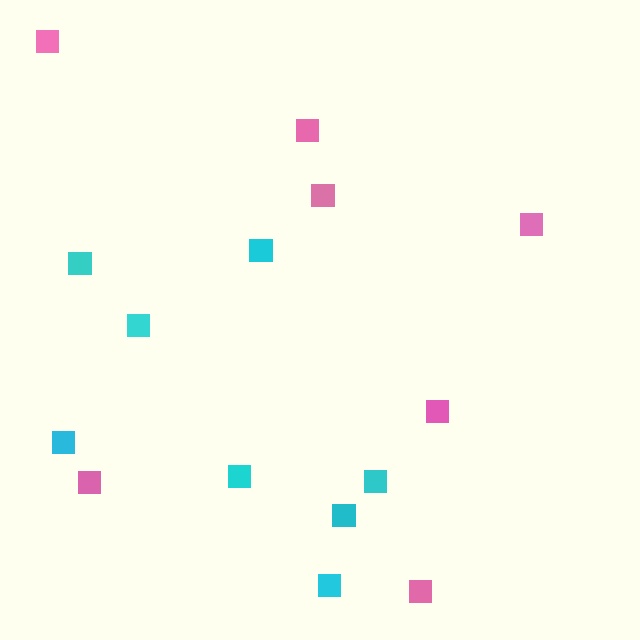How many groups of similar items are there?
There are 2 groups: one group of pink squares (7) and one group of cyan squares (8).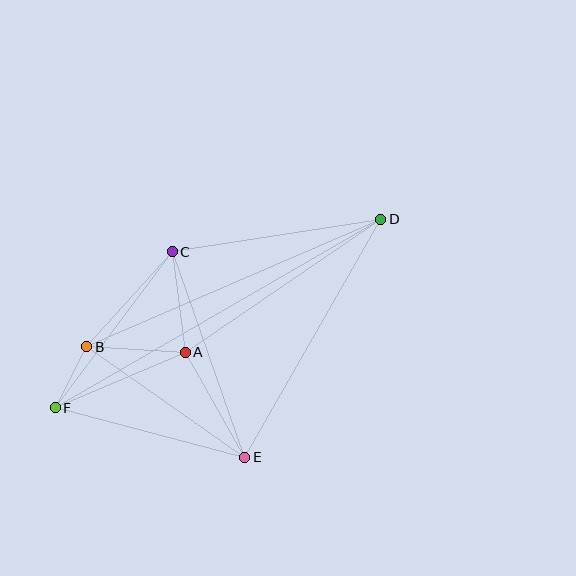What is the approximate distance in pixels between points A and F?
The distance between A and F is approximately 141 pixels.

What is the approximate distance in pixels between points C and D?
The distance between C and D is approximately 211 pixels.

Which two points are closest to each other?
Points B and F are closest to each other.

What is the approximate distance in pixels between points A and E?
The distance between A and E is approximately 121 pixels.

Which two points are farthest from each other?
Points D and F are farthest from each other.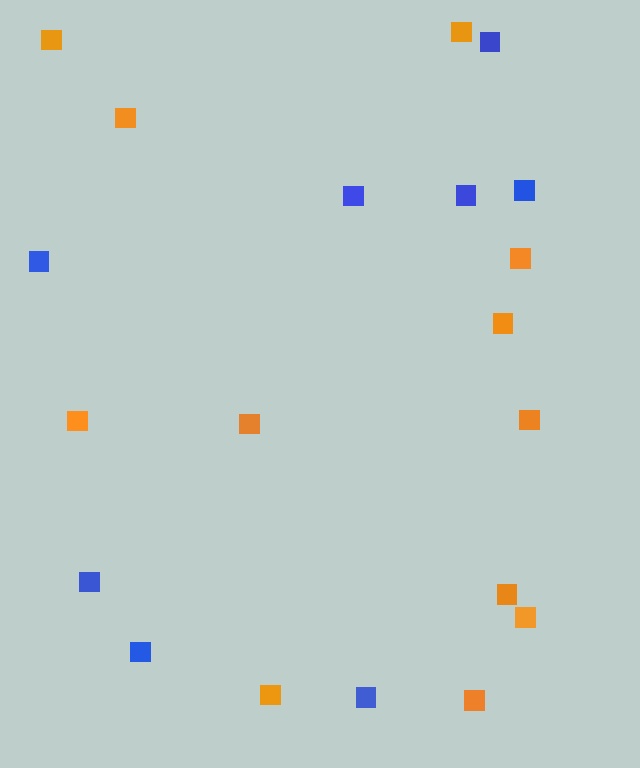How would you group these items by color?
There are 2 groups: one group of blue squares (8) and one group of orange squares (12).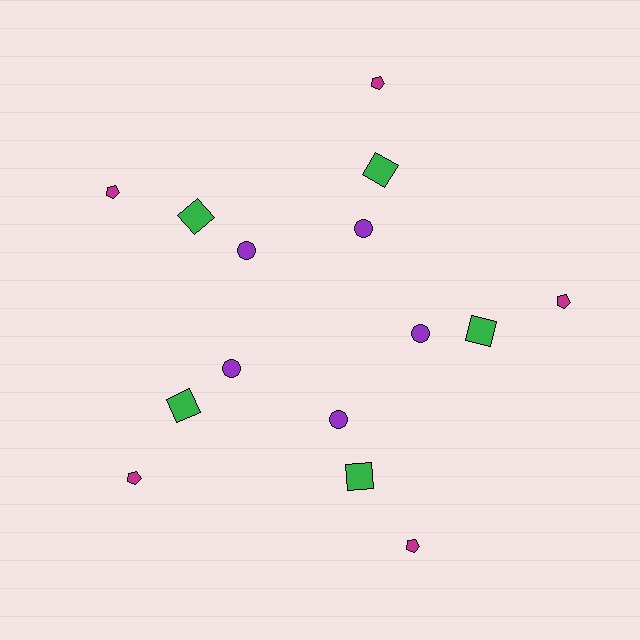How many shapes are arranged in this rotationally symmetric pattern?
There are 15 shapes, arranged in 5 groups of 3.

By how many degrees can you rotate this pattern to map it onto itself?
The pattern maps onto itself every 72 degrees of rotation.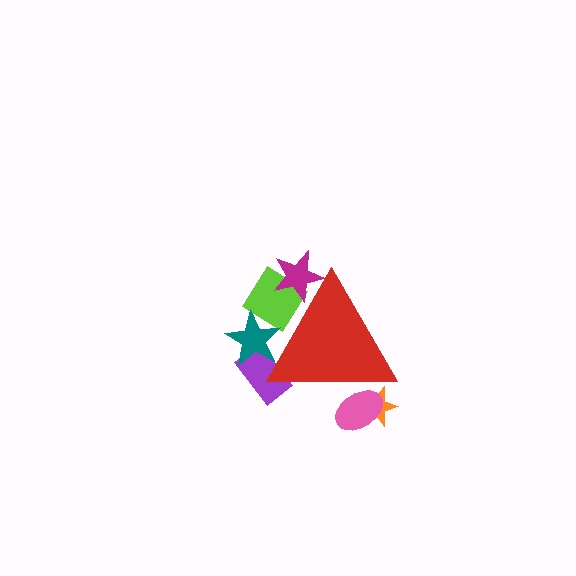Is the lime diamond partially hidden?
Yes, the lime diamond is partially hidden behind the red triangle.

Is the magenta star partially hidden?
Yes, the magenta star is partially hidden behind the red triangle.